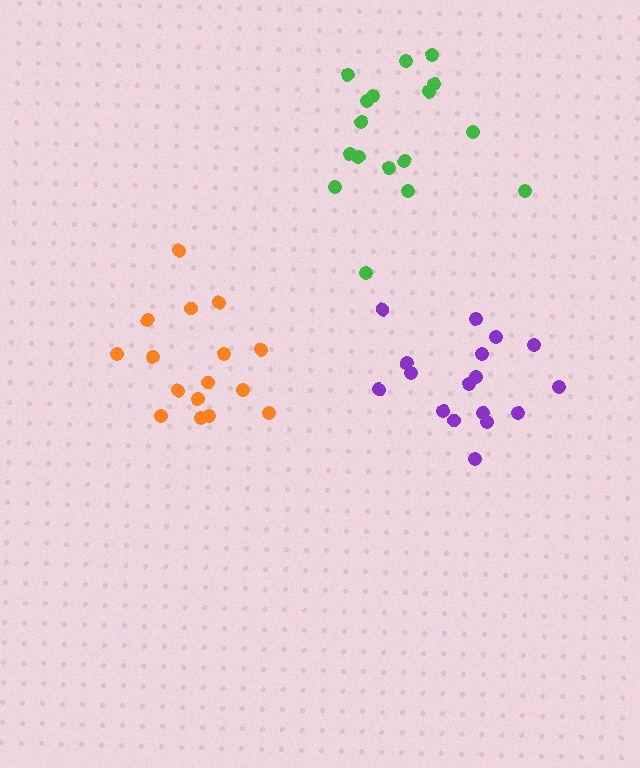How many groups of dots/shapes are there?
There are 3 groups.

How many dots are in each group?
Group 1: 17 dots, Group 2: 16 dots, Group 3: 17 dots (50 total).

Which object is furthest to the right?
The purple cluster is rightmost.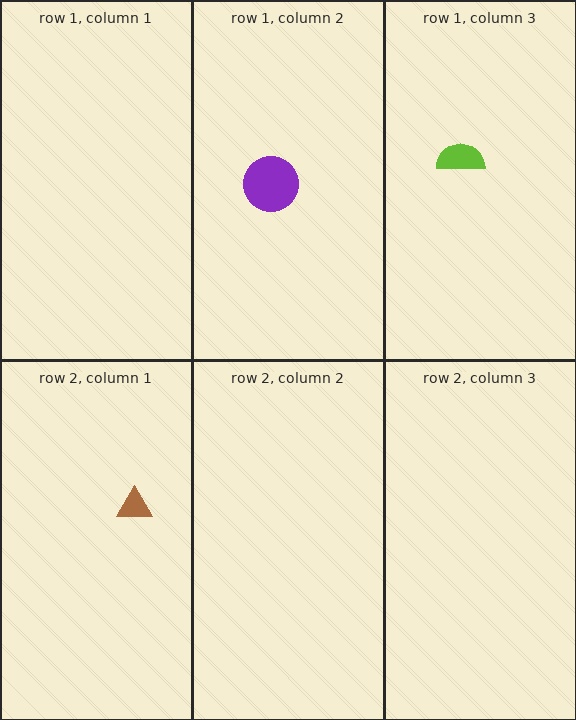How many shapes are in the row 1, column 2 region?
1.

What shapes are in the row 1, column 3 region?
The lime semicircle.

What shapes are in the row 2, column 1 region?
The brown triangle.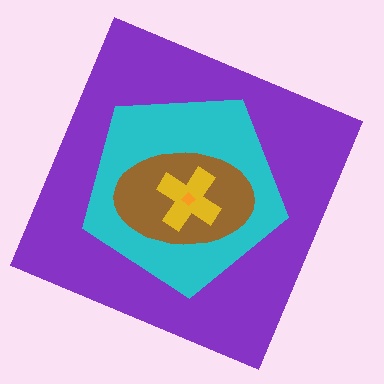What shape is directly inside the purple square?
The cyan pentagon.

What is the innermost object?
The orange diamond.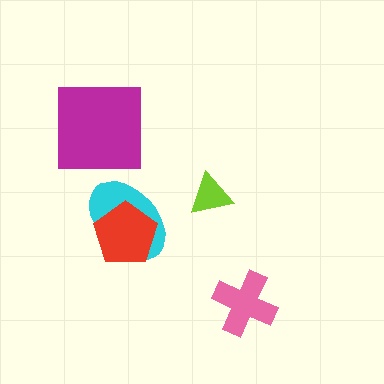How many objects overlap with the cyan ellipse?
1 object overlaps with the cyan ellipse.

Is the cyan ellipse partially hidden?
Yes, it is partially covered by another shape.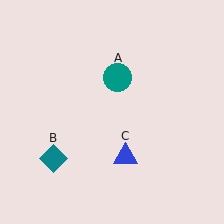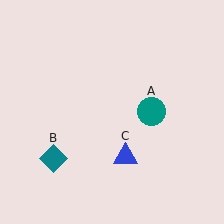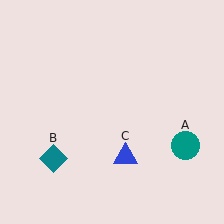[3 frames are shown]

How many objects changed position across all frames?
1 object changed position: teal circle (object A).